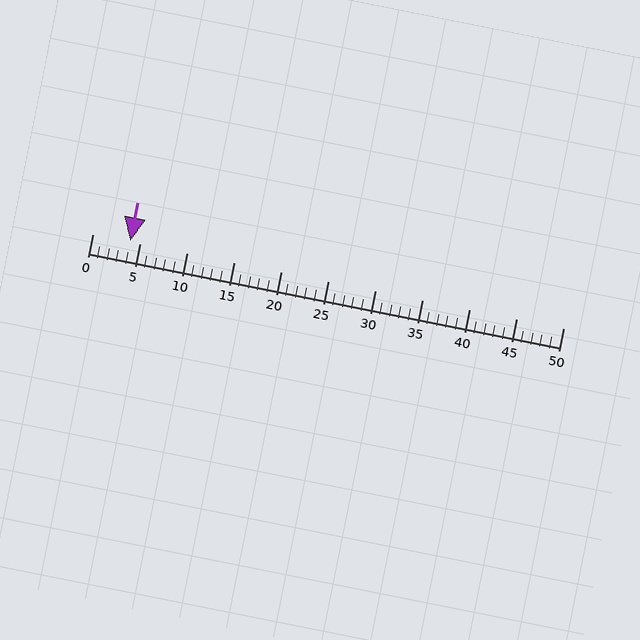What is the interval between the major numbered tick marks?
The major tick marks are spaced 5 units apart.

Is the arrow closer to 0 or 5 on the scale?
The arrow is closer to 5.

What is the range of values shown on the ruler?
The ruler shows values from 0 to 50.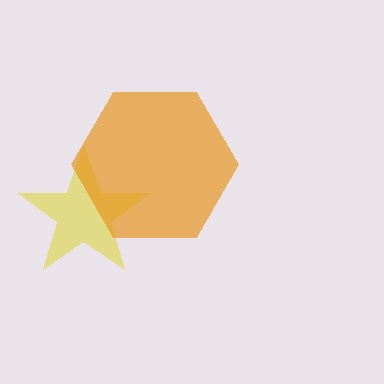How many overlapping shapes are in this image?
There are 2 overlapping shapes in the image.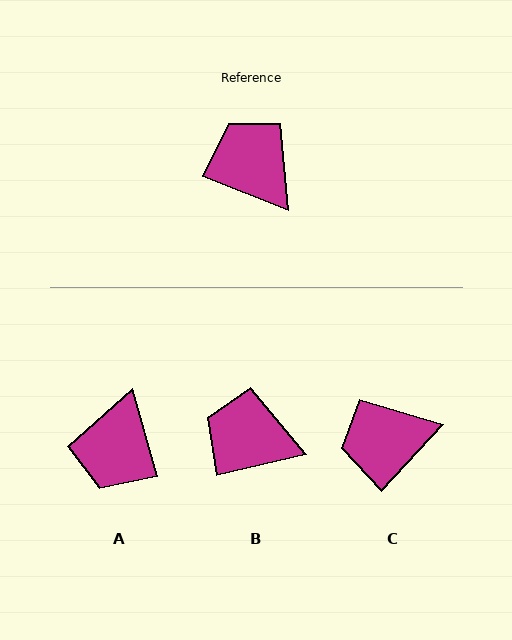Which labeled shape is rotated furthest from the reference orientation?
A, about 127 degrees away.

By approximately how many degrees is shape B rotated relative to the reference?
Approximately 35 degrees counter-clockwise.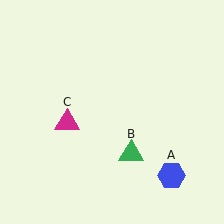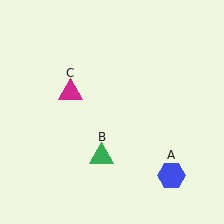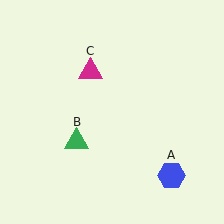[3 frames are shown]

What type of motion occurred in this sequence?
The green triangle (object B), magenta triangle (object C) rotated clockwise around the center of the scene.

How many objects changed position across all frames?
2 objects changed position: green triangle (object B), magenta triangle (object C).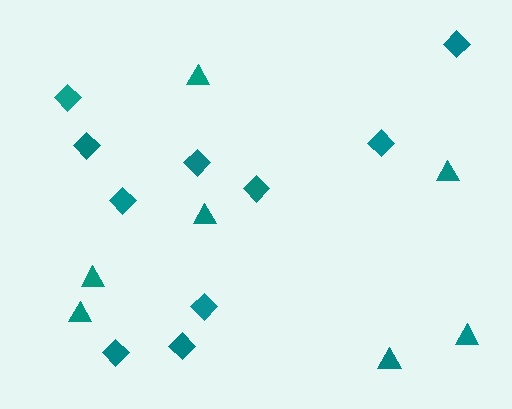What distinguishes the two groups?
There are 2 groups: one group of triangles (7) and one group of diamonds (10).